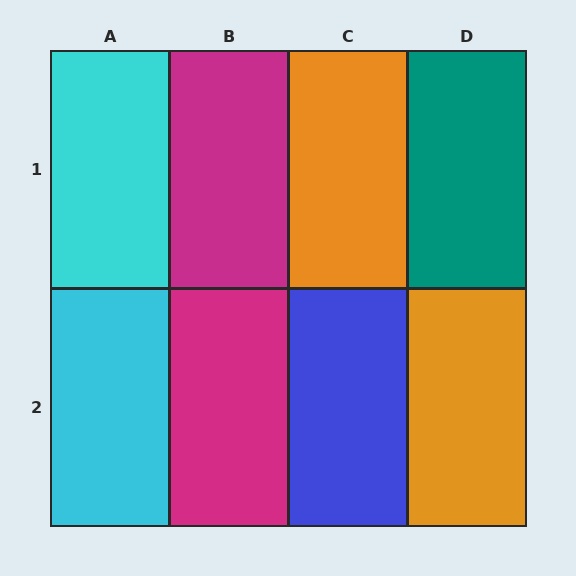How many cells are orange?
2 cells are orange.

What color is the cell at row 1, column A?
Cyan.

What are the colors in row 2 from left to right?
Cyan, magenta, blue, orange.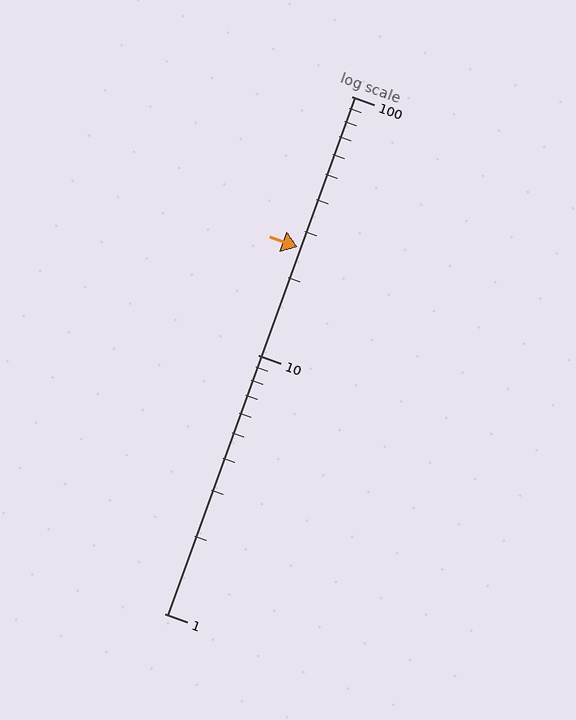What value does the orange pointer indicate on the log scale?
The pointer indicates approximately 26.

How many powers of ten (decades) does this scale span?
The scale spans 2 decades, from 1 to 100.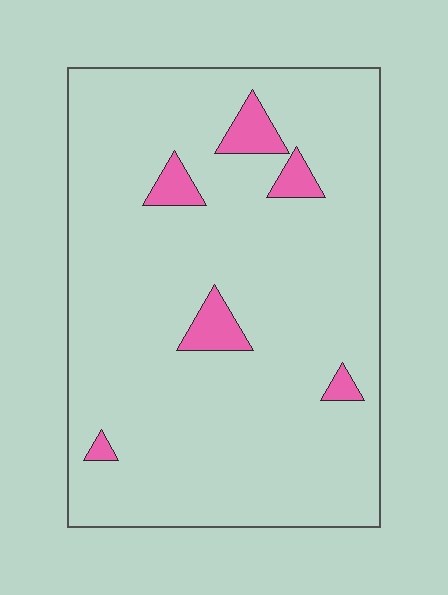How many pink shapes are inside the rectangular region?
6.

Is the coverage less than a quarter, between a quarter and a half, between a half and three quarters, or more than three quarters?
Less than a quarter.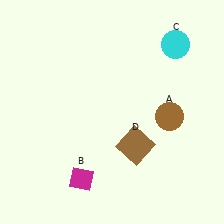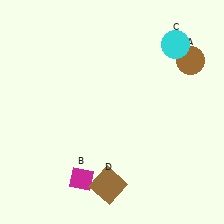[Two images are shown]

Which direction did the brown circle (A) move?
The brown circle (A) moved up.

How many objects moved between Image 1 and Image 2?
2 objects moved between the two images.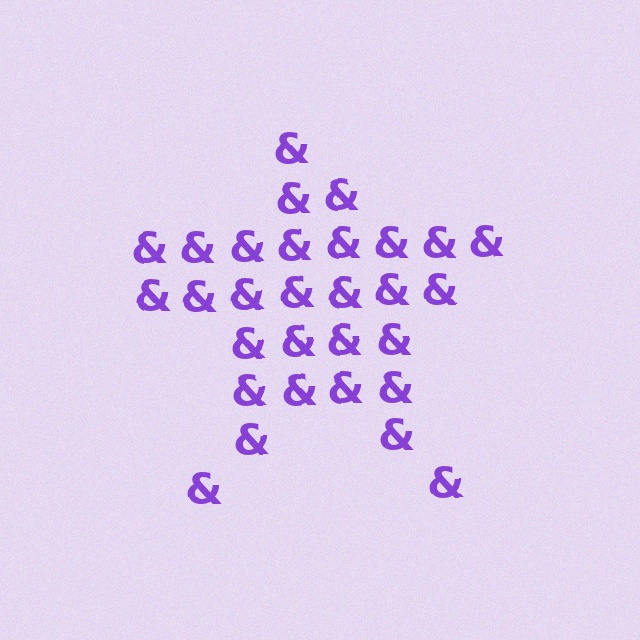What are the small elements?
The small elements are ampersands.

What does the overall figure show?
The overall figure shows a star.